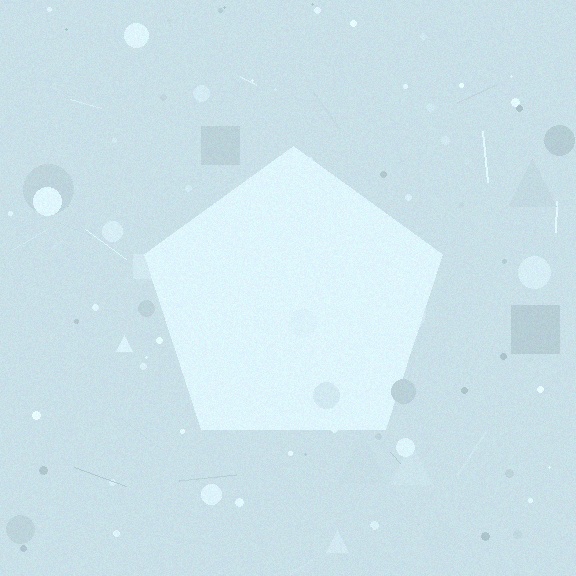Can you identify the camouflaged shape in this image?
The camouflaged shape is a pentagon.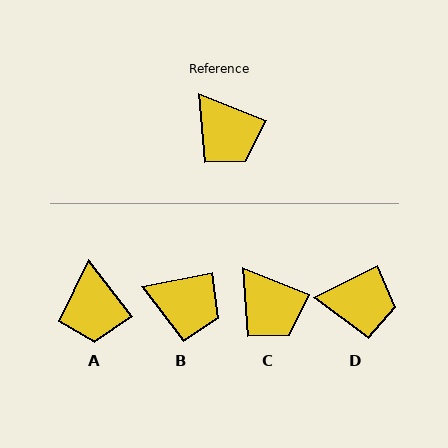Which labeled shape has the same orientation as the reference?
C.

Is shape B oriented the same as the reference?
No, it is off by about 33 degrees.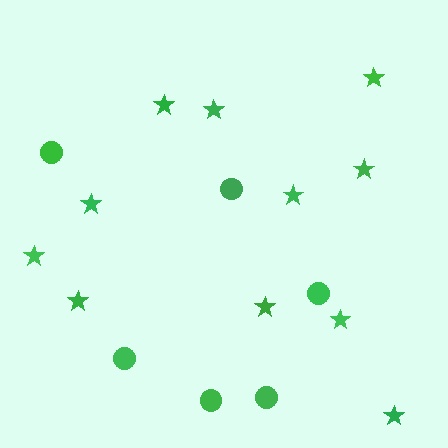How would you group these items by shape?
There are 2 groups: one group of circles (6) and one group of stars (11).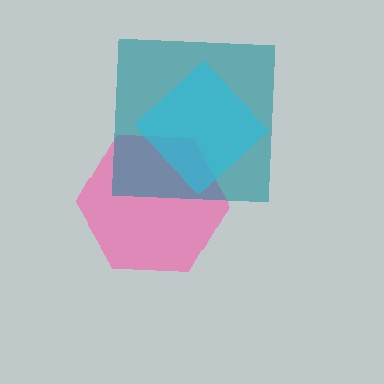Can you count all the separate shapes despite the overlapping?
Yes, there are 3 separate shapes.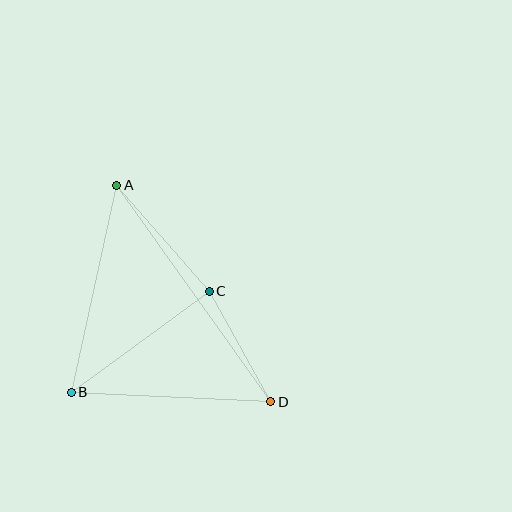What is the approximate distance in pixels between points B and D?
The distance between B and D is approximately 200 pixels.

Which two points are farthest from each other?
Points A and D are farthest from each other.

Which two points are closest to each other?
Points C and D are closest to each other.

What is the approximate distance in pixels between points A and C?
The distance between A and C is approximately 141 pixels.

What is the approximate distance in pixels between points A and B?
The distance between A and B is approximately 212 pixels.